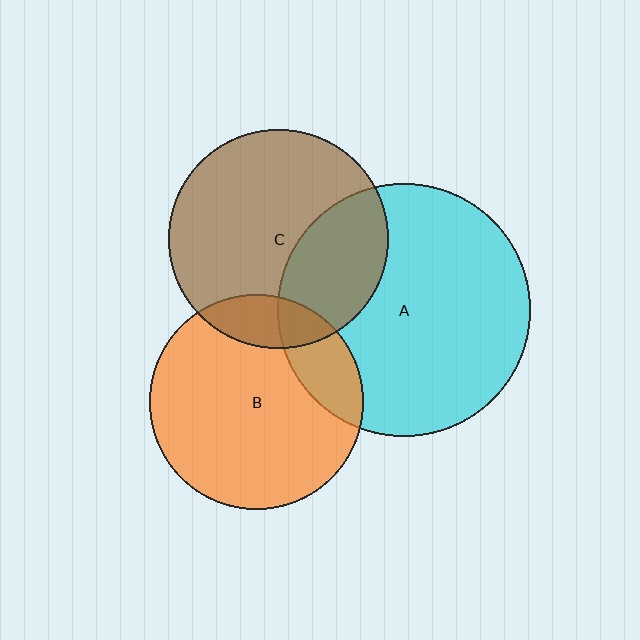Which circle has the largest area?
Circle A (cyan).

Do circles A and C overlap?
Yes.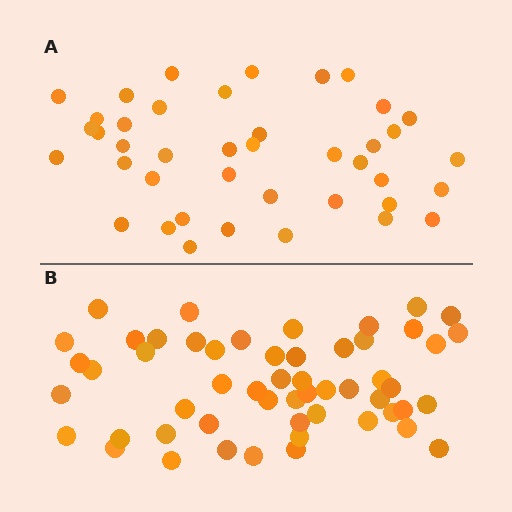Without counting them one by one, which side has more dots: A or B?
Region B (the bottom region) has more dots.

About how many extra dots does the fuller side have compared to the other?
Region B has approximately 15 more dots than region A.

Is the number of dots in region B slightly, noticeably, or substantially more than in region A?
Region B has noticeably more, but not dramatically so. The ratio is roughly 1.3 to 1.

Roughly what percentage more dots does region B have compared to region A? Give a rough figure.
About 30% more.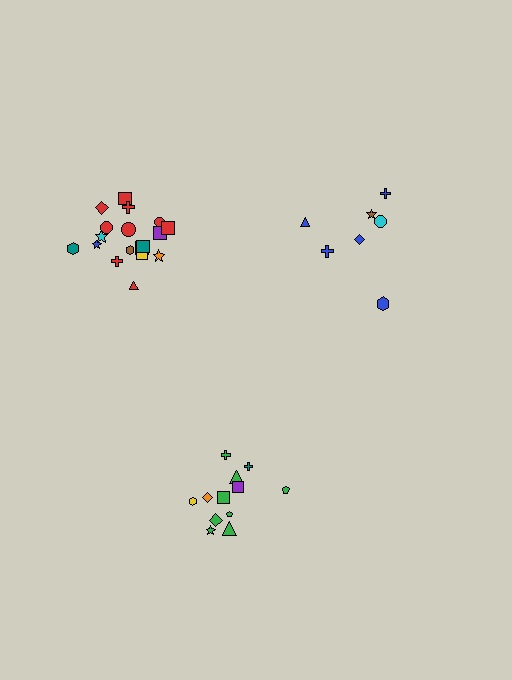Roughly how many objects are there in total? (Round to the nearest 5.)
Roughly 35 objects in total.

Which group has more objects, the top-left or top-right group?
The top-left group.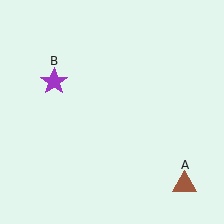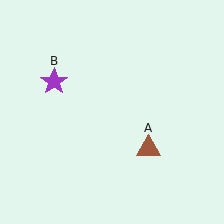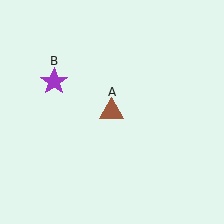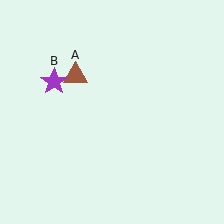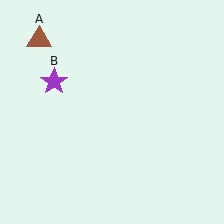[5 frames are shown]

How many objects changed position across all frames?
1 object changed position: brown triangle (object A).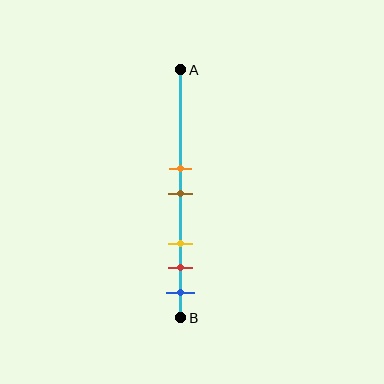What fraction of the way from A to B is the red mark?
The red mark is approximately 80% (0.8) of the way from A to B.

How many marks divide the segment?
There are 5 marks dividing the segment.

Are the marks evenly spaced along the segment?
No, the marks are not evenly spaced.